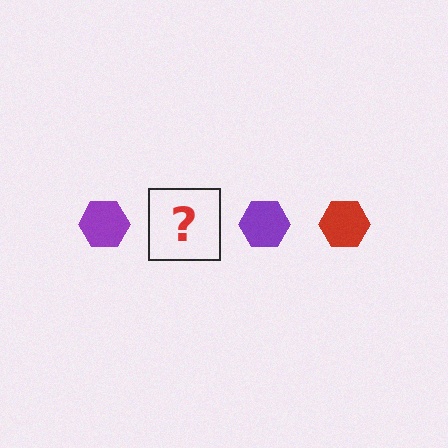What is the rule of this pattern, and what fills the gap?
The rule is that the pattern cycles through purple, red hexagons. The gap should be filled with a red hexagon.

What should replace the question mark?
The question mark should be replaced with a red hexagon.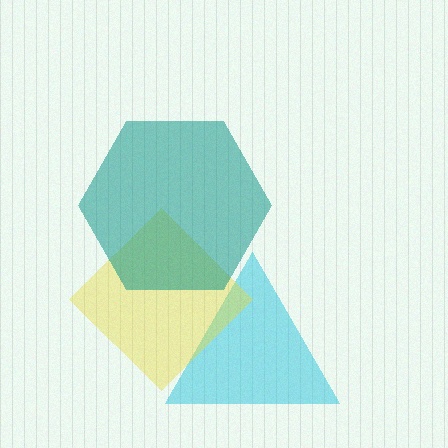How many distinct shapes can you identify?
There are 3 distinct shapes: a cyan triangle, a yellow diamond, a teal hexagon.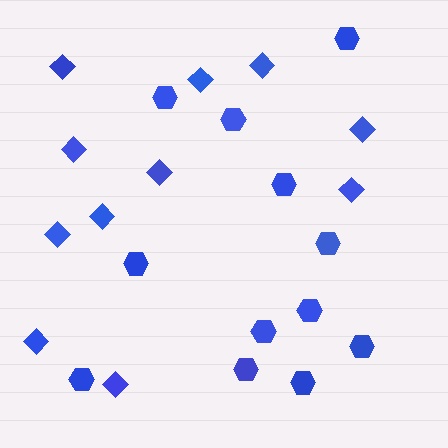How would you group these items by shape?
There are 2 groups: one group of hexagons (12) and one group of diamonds (11).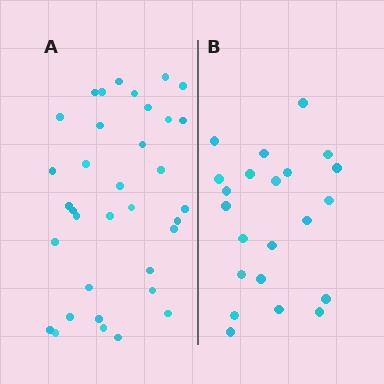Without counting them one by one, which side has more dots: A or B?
Region A (the left region) has more dots.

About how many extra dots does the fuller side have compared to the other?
Region A has approximately 15 more dots than region B.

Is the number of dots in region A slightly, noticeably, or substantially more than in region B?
Region A has substantially more. The ratio is roughly 1.6 to 1.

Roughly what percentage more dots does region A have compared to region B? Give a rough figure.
About 60% more.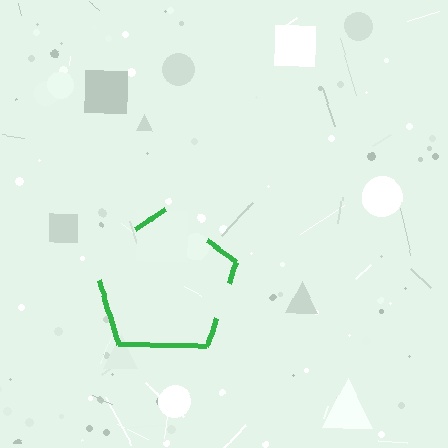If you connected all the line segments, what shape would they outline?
They would outline a pentagon.